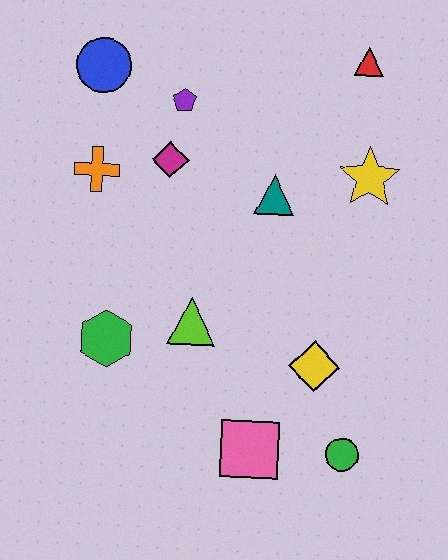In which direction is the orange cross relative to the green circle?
The orange cross is above the green circle.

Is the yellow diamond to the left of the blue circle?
No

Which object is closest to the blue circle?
The purple pentagon is closest to the blue circle.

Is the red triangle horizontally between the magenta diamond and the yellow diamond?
No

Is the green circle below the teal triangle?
Yes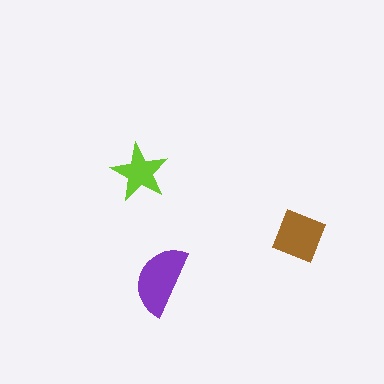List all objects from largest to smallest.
The purple semicircle, the brown square, the lime star.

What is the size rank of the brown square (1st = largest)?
2nd.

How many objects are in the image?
There are 3 objects in the image.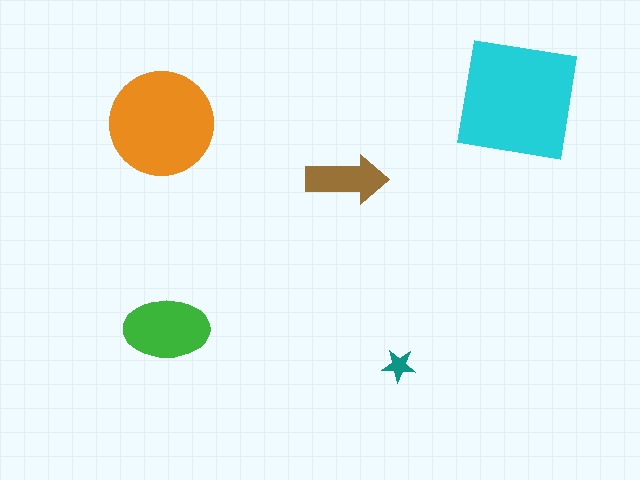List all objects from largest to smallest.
The cyan square, the orange circle, the green ellipse, the brown arrow, the teal star.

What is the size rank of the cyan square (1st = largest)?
1st.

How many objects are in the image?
There are 5 objects in the image.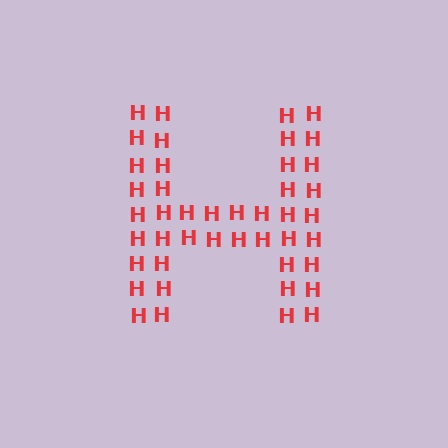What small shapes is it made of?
It is made of small letter H's.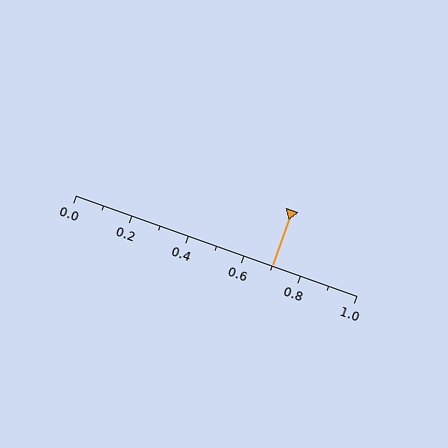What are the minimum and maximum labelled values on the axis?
The axis runs from 0.0 to 1.0.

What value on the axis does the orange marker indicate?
The marker indicates approximately 0.7.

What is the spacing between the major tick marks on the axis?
The major ticks are spaced 0.2 apart.